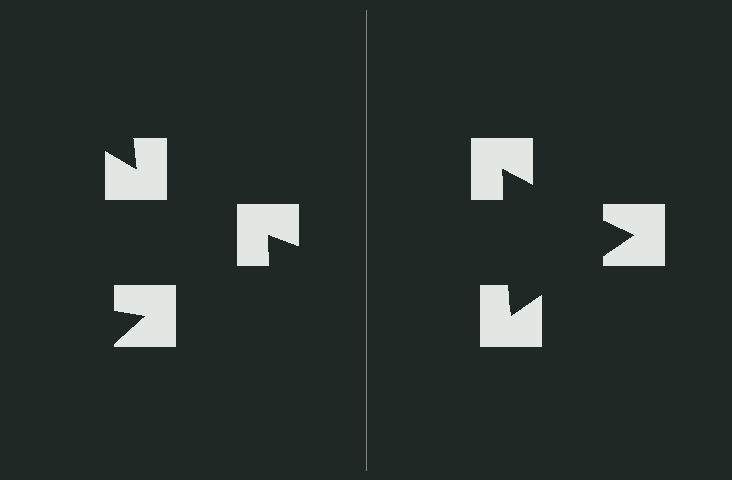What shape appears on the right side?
An illusory triangle.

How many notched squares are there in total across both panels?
6 — 3 on each side.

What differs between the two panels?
The notched squares are positioned identically on both sides; only the wedge orientations differ. On the right they align to a triangle; on the left they are misaligned.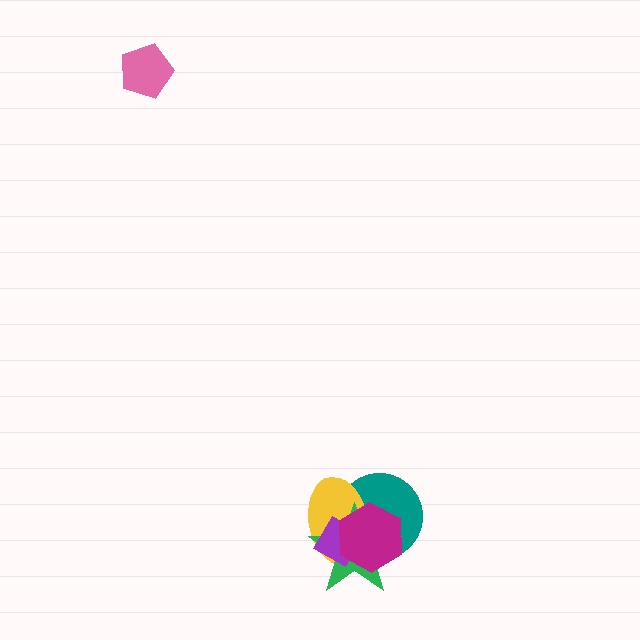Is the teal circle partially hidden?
Yes, it is partially covered by another shape.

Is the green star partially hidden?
Yes, it is partially covered by another shape.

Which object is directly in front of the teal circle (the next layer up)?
The yellow ellipse is directly in front of the teal circle.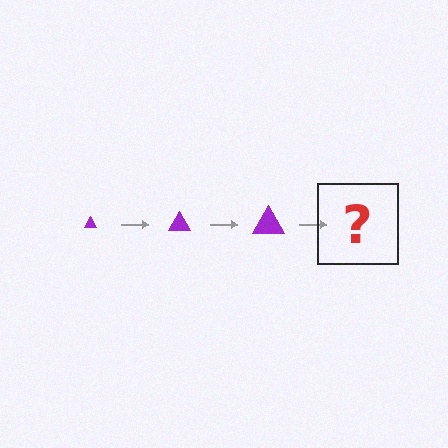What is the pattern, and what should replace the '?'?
The pattern is that the triangle gets progressively larger each step. The '?' should be a purple triangle, larger than the previous one.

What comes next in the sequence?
The next element should be a purple triangle, larger than the previous one.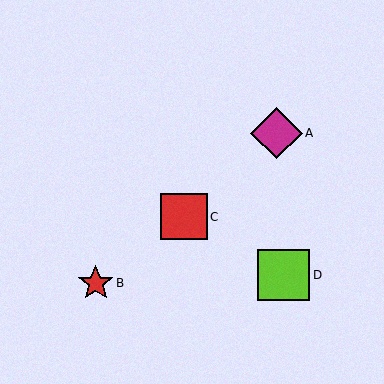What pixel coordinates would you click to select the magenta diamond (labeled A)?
Click at (276, 133) to select the magenta diamond A.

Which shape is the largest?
The lime square (labeled D) is the largest.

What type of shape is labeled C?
Shape C is a red square.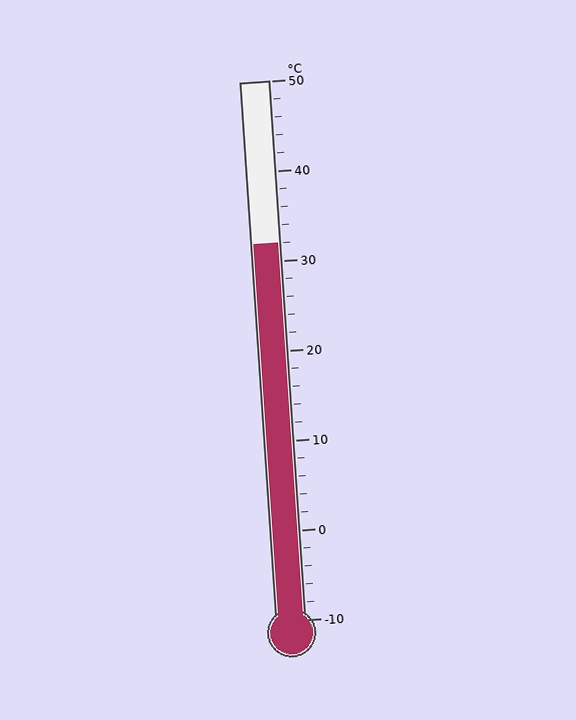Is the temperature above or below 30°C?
The temperature is above 30°C.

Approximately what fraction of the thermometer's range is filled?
The thermometer is filled to approximately 70% of its range.